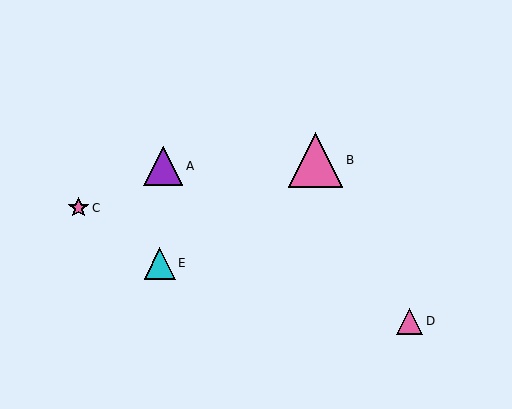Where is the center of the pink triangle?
The center of the pink triangle is at (315, 160).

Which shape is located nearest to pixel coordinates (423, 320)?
The pink triangle (labeled D) at (410, 321) is nearest to that location.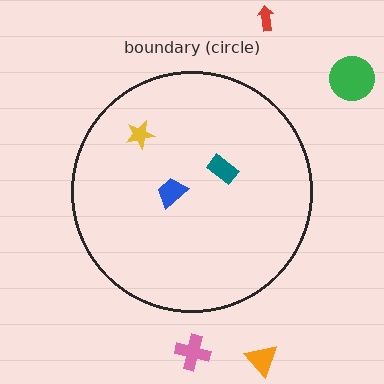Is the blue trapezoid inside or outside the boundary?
Inside.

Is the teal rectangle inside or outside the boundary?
Inside.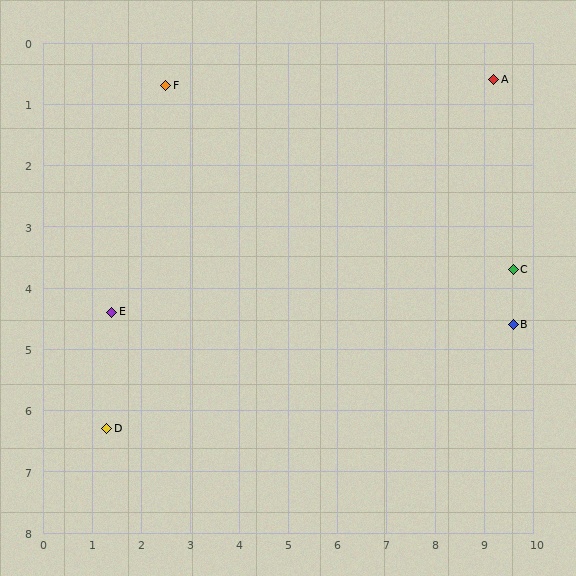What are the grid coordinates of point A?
Point A is at approximately (9.2, 0.6).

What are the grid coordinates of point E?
Point E is at approximately (1.4, 4.4).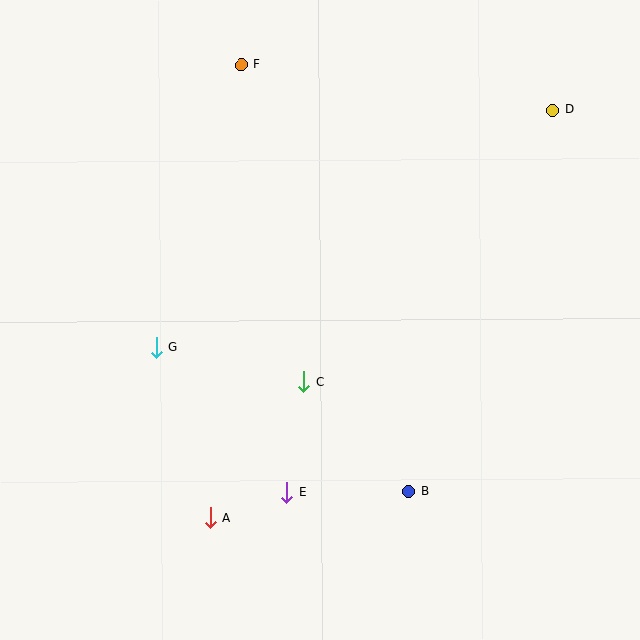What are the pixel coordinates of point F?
Point F is at (242, 65).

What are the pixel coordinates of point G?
Point G is at (156, 347).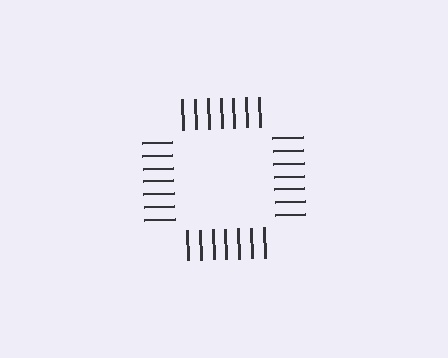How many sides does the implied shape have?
4 sides — the line-ends trace a square.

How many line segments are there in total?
28 — 7 along each of the 4 edges.